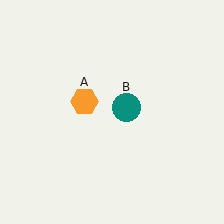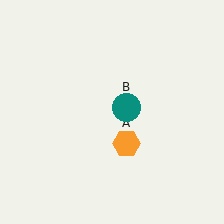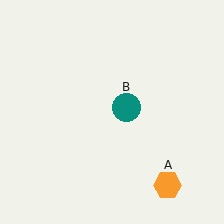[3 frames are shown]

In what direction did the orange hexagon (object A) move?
The orange hexagon (object A) moved down and to the right.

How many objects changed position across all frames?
1 object changed position: orange hexagon (object A).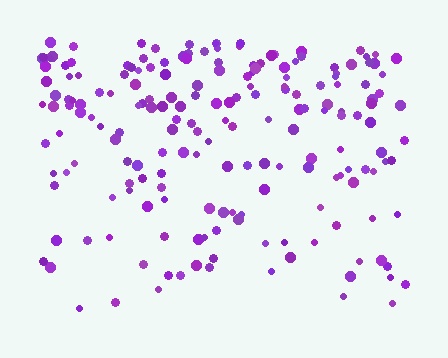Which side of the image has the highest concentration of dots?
The top.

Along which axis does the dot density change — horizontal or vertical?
Vertical.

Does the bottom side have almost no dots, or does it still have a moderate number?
Still a moderate number, just noticeably fewer than the top.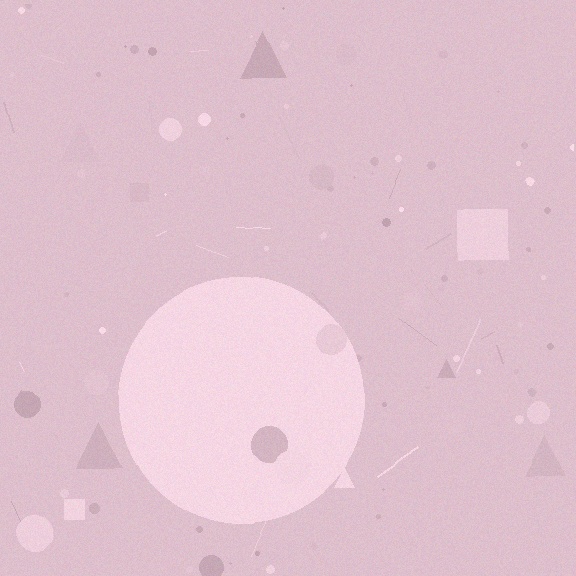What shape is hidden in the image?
A circle is hidden in the image.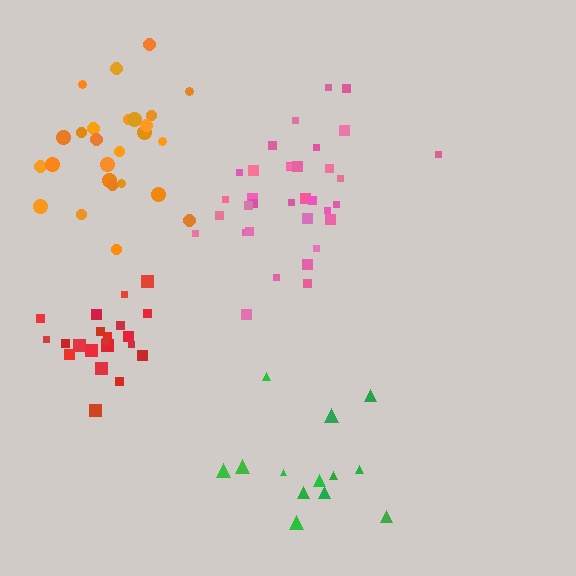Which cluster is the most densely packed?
Red.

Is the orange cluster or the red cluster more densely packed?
Red.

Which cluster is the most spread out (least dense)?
Green.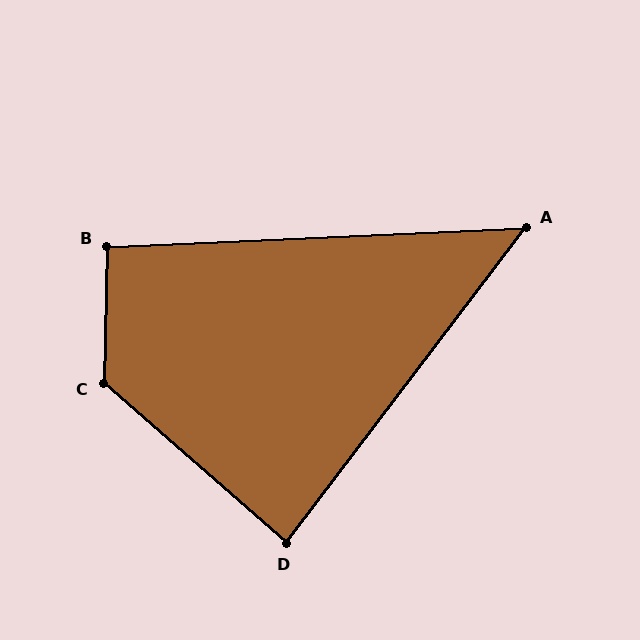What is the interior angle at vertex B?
Approximately 94 degrees (approximately right).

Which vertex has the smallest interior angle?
A, at approximately 50 degrees.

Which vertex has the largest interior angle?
C, at approximately 130 degrees.